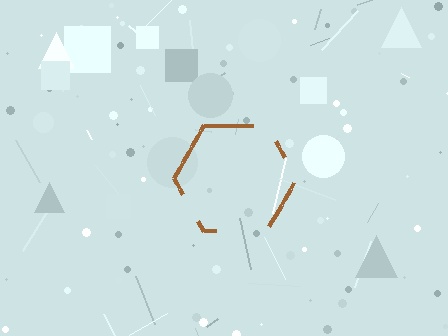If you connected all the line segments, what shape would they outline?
They would outline a hexagon.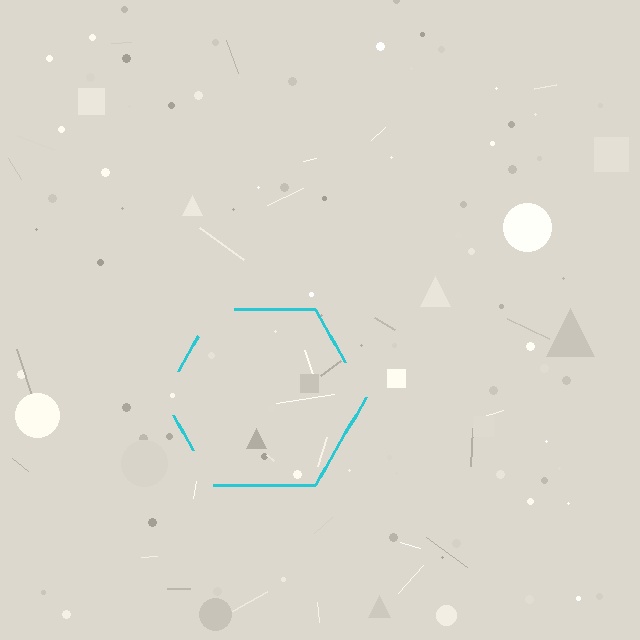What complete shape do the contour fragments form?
The contour fragments form a hexagon.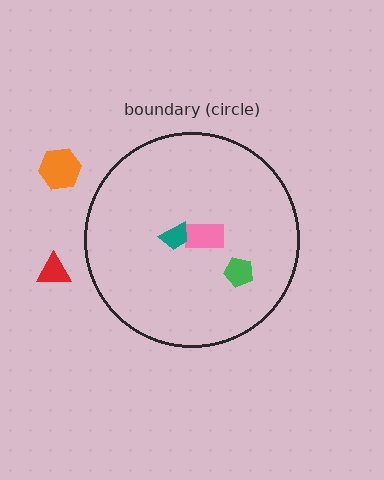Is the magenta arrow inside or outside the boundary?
Inside.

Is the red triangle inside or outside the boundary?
Outside.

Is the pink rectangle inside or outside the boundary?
Inside.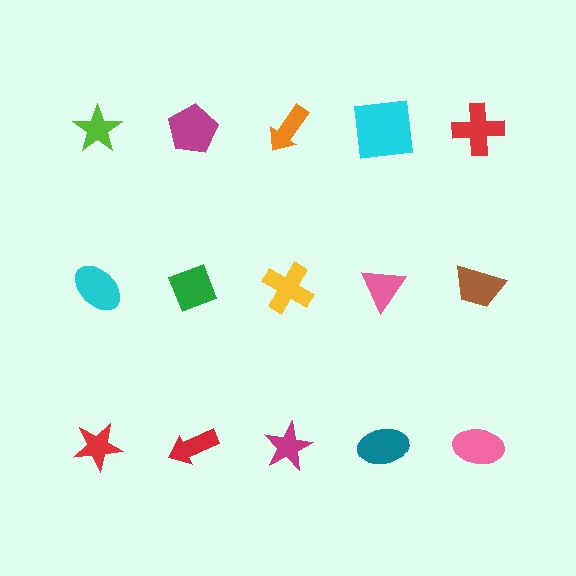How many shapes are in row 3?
5 shapes.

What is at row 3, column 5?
A pink ellipse.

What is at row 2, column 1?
A cyan ellipse.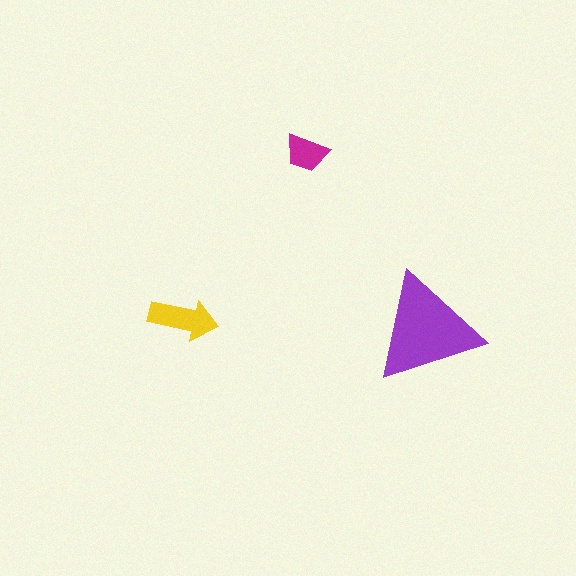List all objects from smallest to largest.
The magenta trapezoid, the yellow arrow, the purple triangle.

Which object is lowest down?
The purple triangle is bottommost.